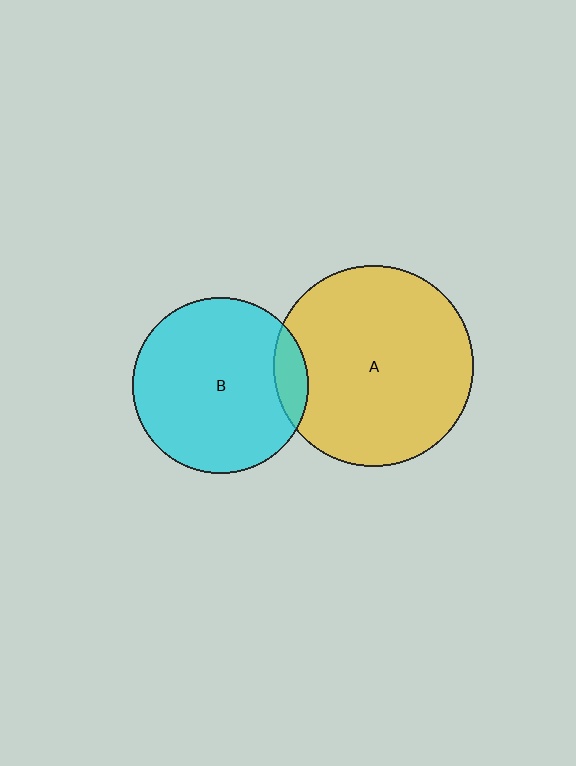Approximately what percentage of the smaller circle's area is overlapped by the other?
Approximately 10%.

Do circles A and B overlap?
Yes.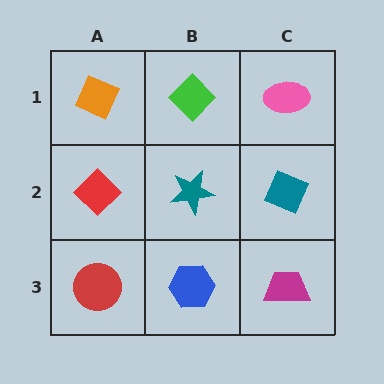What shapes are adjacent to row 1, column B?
A teal star (row 2, column B), an orange diamond (row 1, column A), a pink ellipse (row 1, column C).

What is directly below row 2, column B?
A blue hexagon.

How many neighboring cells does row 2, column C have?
3.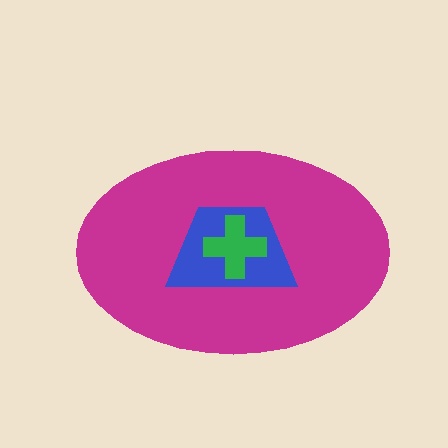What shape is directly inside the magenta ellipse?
The blue trapezoid.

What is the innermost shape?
The green cross.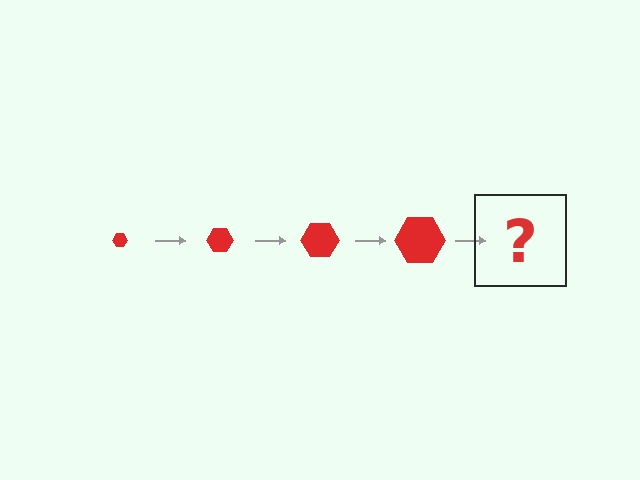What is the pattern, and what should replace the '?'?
The pattern is that the hexagon gets progressively larger each step. The '?' should be a red hexagon, larger than the previous one.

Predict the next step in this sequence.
The next step is a red hexagon, larger than the previous one.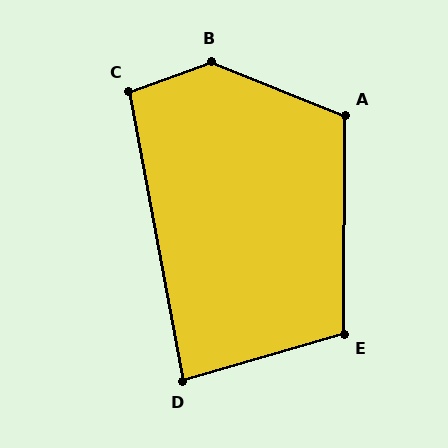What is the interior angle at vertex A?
Approximately 112 degrees (obtuse).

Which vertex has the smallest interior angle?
D, at approximately 84 degrees.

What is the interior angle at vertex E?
Approximately 107 degrees (obtuse).